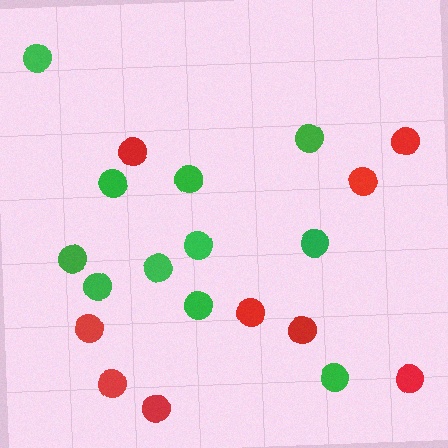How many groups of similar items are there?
There are 2 groups: one group of green circles (11) and one group of red circles (9).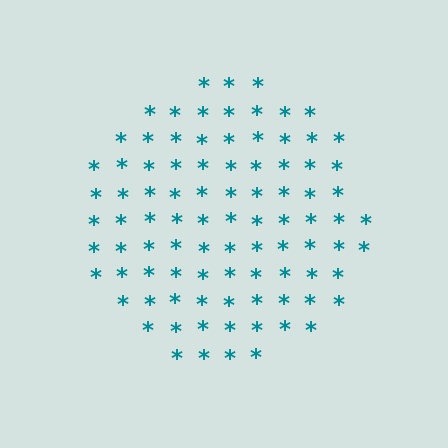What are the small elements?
The small elements are asterisks.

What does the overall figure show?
The overall figure shows a circle.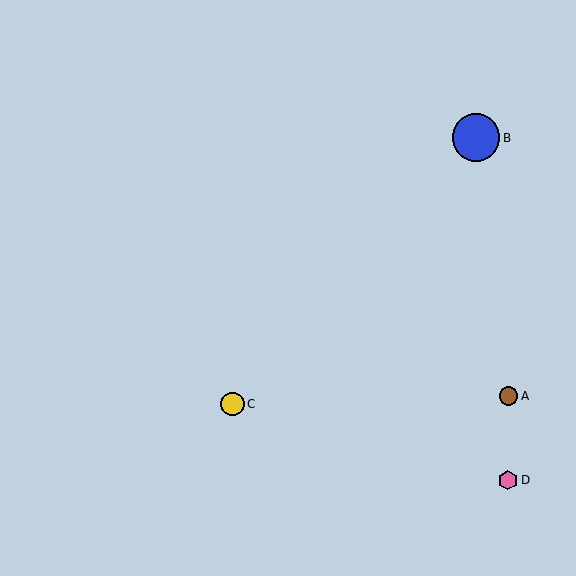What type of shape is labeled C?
Shape C is a yellow circle.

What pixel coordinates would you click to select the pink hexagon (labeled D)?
Click at (508, 480) to select the pink hexagon D.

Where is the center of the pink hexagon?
The center of the pink hexagon is at (508, 480).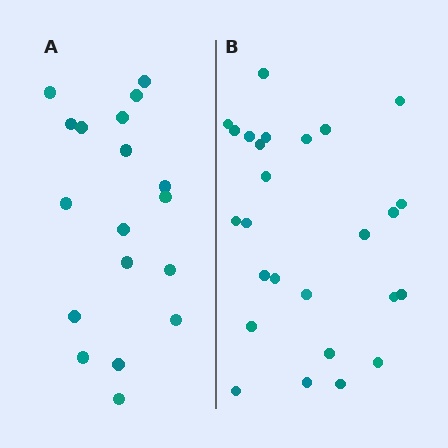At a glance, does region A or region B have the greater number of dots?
Region B (the right region) has more dots.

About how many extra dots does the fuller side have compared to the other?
Region B has roughly 8 or so more dots than region A.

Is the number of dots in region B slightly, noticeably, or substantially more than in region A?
Region B has noticeably more, but not dramatically so. The ratio is roughly 1.4 to 1.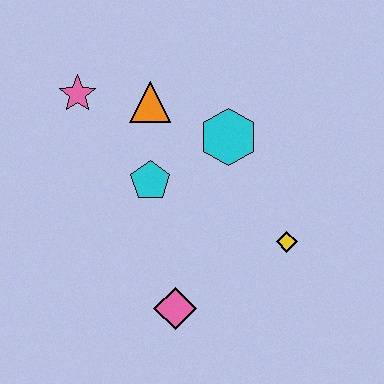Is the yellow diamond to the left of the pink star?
No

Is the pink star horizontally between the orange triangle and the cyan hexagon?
No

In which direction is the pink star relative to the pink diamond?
The pink star is above the pink diamond.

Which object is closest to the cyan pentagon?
The orange triangle is closest to the cyan pentagon.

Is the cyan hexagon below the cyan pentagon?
No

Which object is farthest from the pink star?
The yellow diamond is farthest from the pink star.